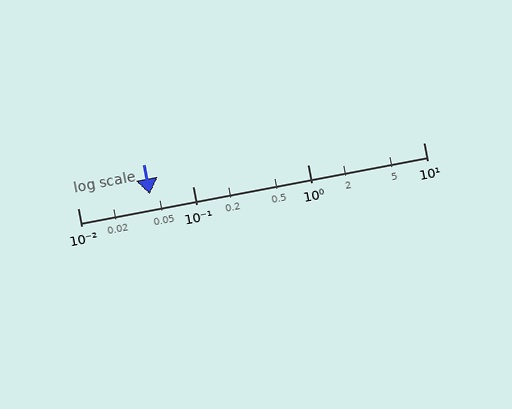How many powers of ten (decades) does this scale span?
The scale spans 3 decades, from 0.01 to 10.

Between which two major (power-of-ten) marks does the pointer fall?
The pointer is between 0.01 and 0.1.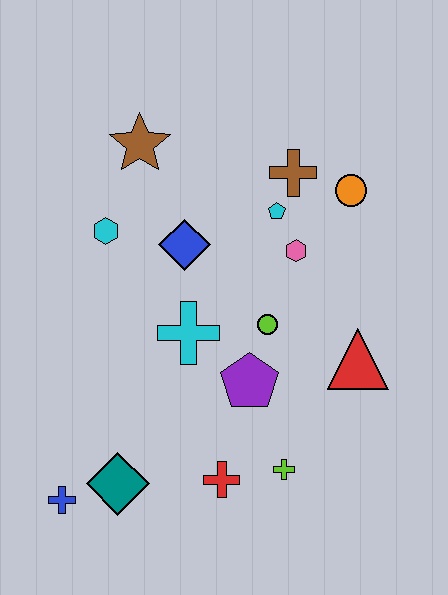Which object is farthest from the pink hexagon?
The blue cross is farthest from the pink hexagon.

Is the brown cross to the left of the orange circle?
Yes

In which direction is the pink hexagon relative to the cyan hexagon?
The pink hexagon is to the right of the cyan hexagon.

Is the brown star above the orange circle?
Yes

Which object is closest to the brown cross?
The cyan pentagon is closest to the brown cross.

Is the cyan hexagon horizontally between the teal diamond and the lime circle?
No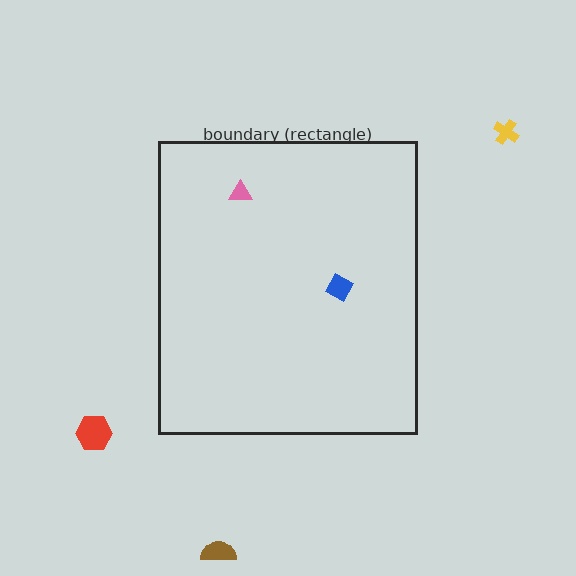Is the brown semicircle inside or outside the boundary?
Outside.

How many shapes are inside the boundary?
2 inside, 3 outside.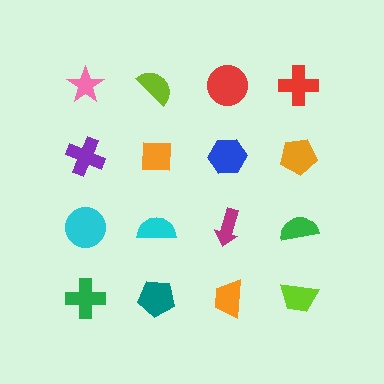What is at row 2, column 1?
A purple cross.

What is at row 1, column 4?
A red cross.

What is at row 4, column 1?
A green cross.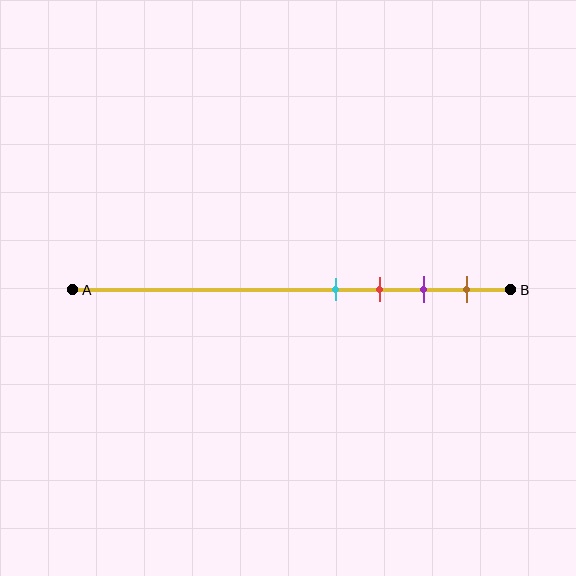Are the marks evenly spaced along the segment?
Yes, the marks are approximately evenly spaced.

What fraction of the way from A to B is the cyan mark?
The cyan mark is approximately 60% (0.6) of the way from A to B.